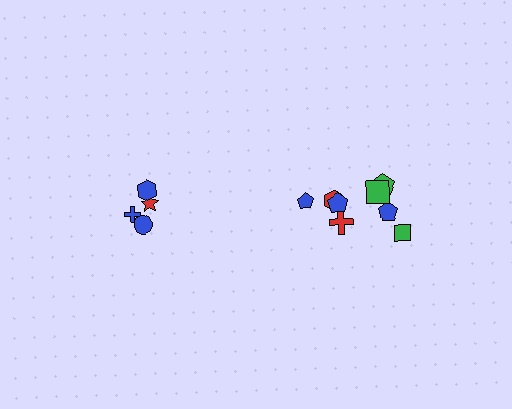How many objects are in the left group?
There are 4 objects.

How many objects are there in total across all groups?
There are 12 objects.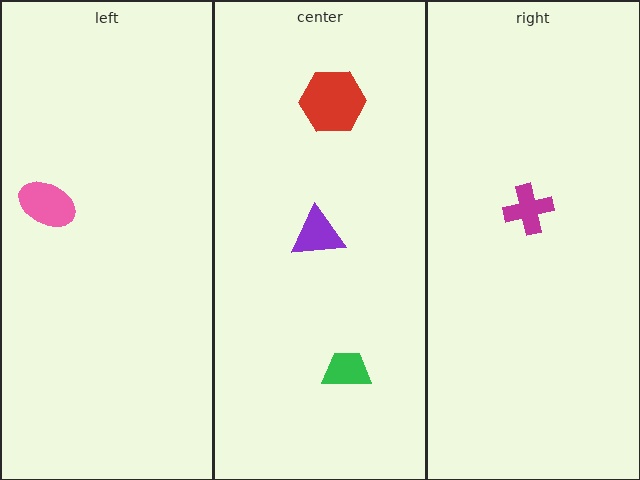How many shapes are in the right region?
1.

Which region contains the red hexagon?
The center region.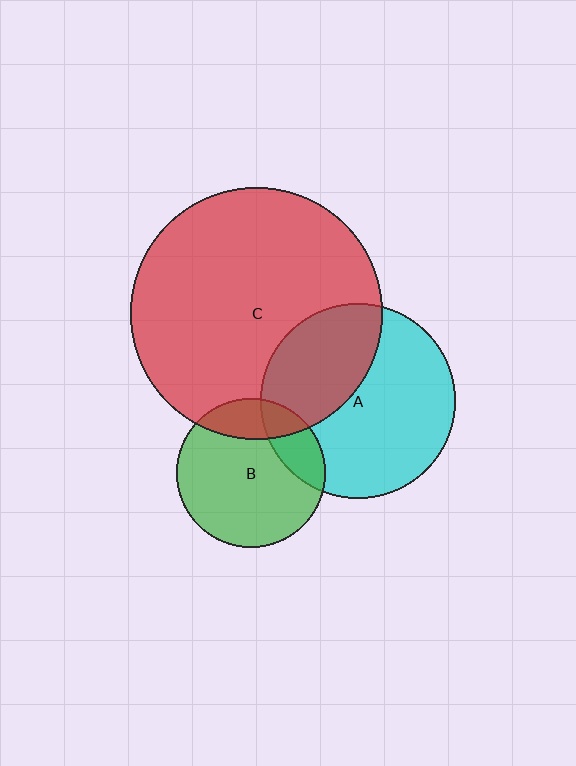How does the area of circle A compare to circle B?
Approximately 1.7 times.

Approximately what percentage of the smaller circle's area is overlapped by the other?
Approximately 20%.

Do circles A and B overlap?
Yes.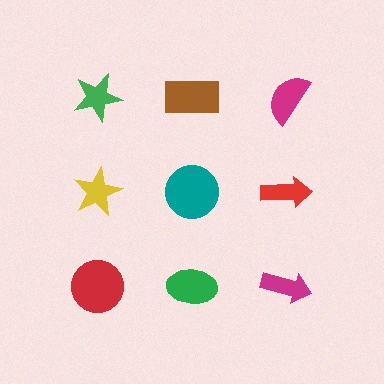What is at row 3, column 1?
A red circle.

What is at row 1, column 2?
A brown rectangle.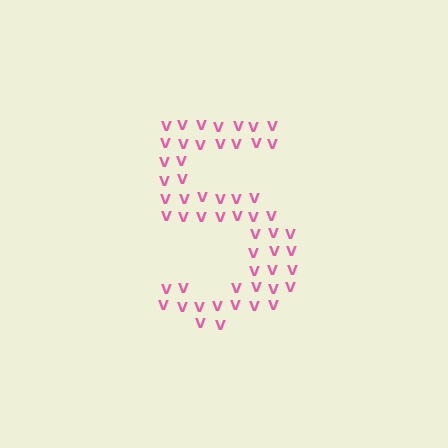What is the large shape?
The large shape is the digit 5.